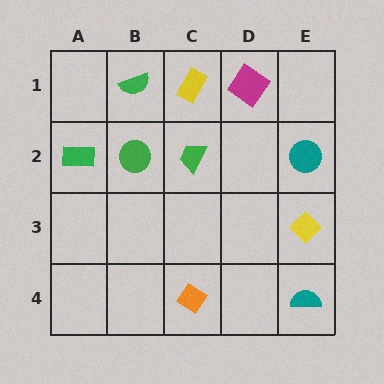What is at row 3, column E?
A yellow diamond.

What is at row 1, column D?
A magenta diamond.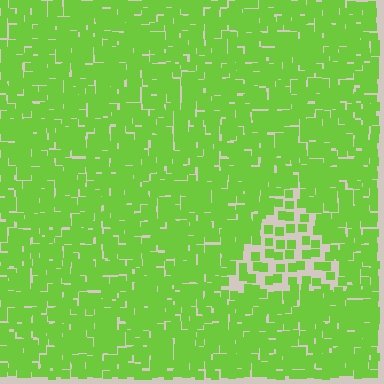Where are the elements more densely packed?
The elements are more densely packed outside the triangle boundary.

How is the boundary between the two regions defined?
The boundary is defined by a change in element density (approximately 2.5x ratio). All elements are the same color, size, and shape.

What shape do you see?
I see a triangle.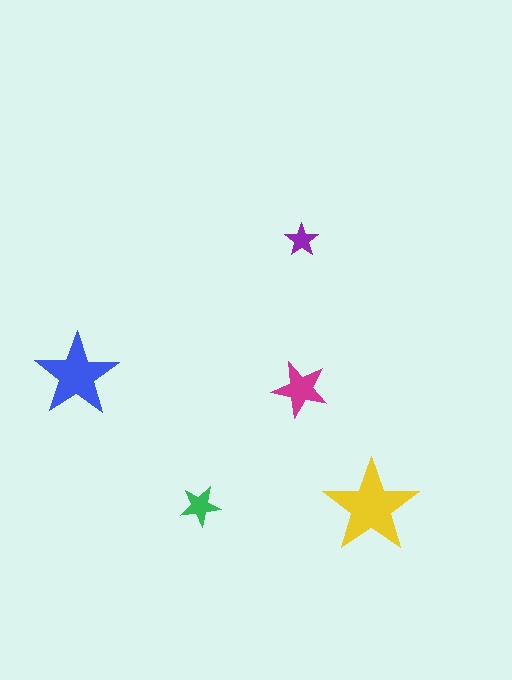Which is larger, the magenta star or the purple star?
The magenta one.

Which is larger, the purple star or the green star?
The green one.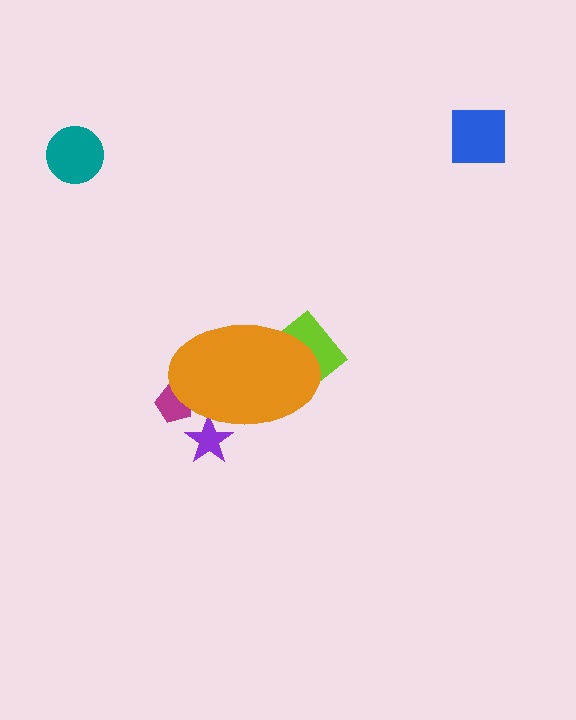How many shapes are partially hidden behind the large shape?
3 shapes are partially hidden.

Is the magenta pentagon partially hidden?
Yes, the magenta pentagon is partially hidden behind the orange ellipse.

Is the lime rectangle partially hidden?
Yes, the lime rectangle is partially hidden behind the orange ellipse.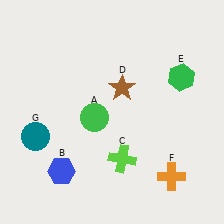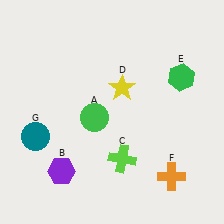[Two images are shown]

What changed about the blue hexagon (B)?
In Image 1, B is blue. In Image 2, it changed to purple.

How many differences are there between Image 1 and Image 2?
There are 2 differences between the two images.